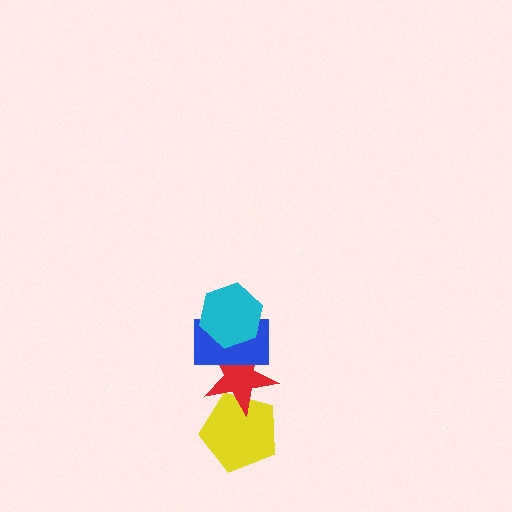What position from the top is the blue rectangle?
The blue rectangle is 2nd from the top.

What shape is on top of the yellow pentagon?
The red star is on top of the yellow pentagon.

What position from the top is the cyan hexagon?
The cyan hexagon is 1st from the top.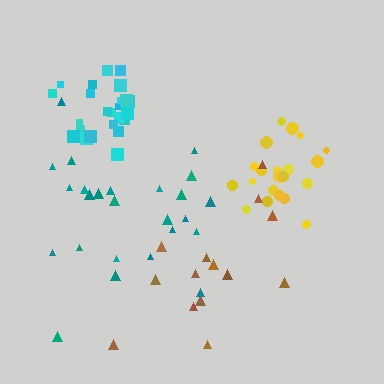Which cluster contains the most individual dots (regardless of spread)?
Cyan (26).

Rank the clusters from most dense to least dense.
yellow, cyan, teal, brown.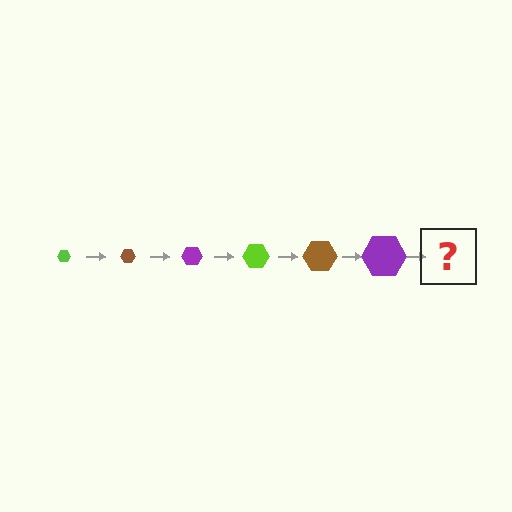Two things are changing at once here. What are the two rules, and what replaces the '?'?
The two rules are that the hexagon grows larger each step and the color cycles through lime, brown, and purple. The '?' should be a lime hexagon, larger than the previous one.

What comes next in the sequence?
The next element should be a lime hexagon, larger than the previous one.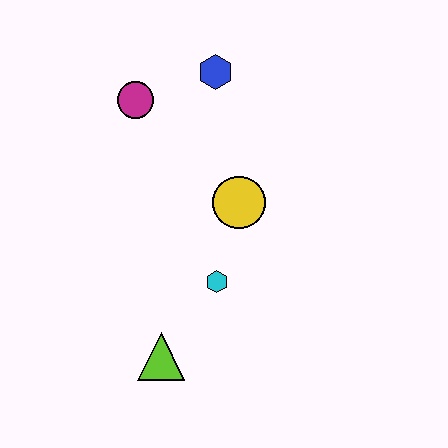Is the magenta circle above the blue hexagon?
No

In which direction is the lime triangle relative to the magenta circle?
The lime triangle is below the magenta circle.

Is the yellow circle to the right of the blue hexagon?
Yes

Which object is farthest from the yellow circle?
The lime triangle is farthest from the yellow circle.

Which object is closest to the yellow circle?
The cyan hexagon is closest to the yellow circle.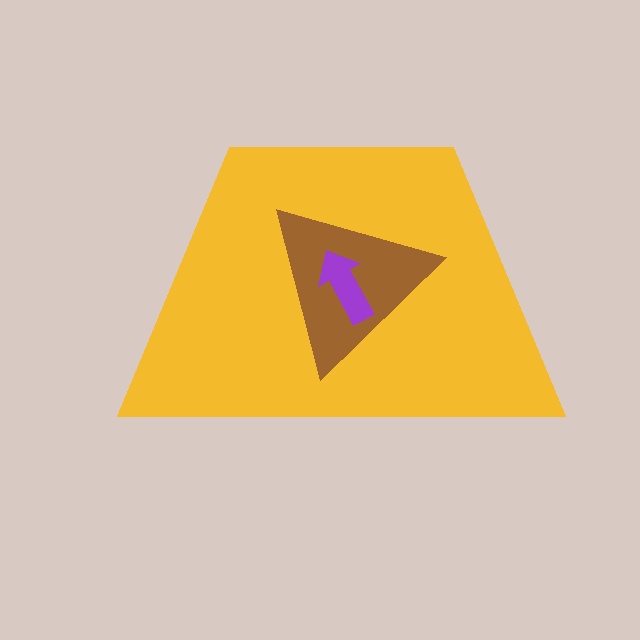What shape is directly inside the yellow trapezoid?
The brown triangle.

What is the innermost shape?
The purple arrow.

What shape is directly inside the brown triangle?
The purple arrow.